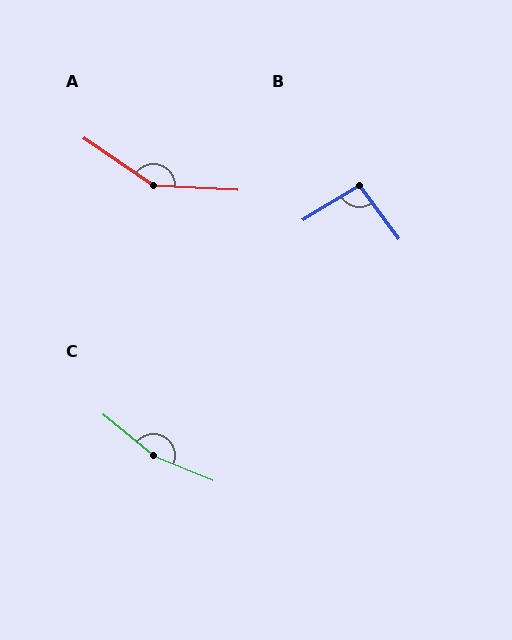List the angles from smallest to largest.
B (95°), A (149°), C (163°).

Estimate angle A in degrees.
Approximately 149 degrees.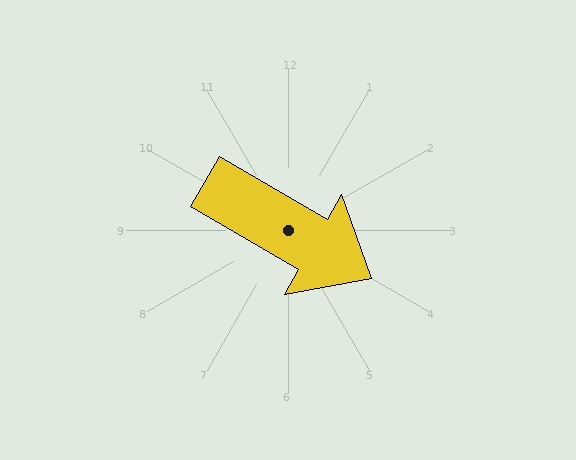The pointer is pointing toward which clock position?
Roughly 4 o'clock.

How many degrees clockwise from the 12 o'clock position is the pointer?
Approximately 120 degrees.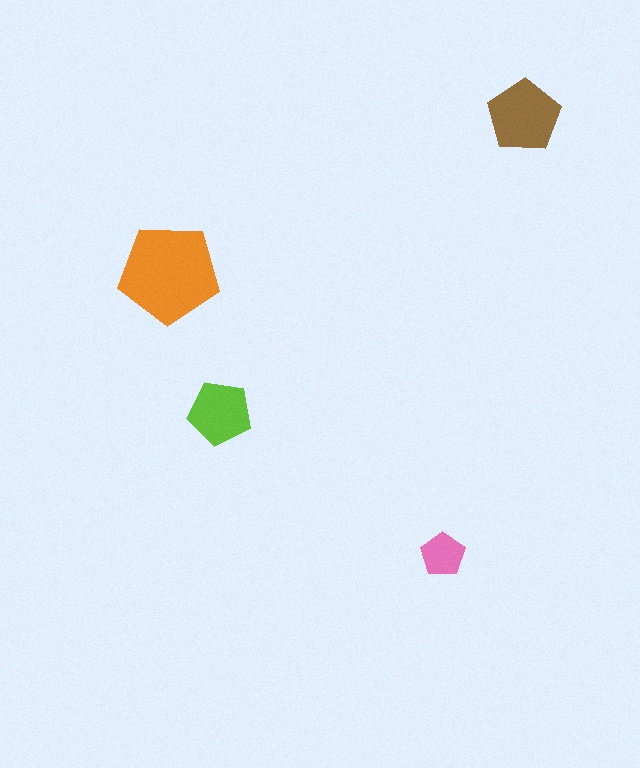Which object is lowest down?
The pink pentagon is bottommost.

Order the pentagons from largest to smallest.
the orange one, the brown one, the lime one, the pink one.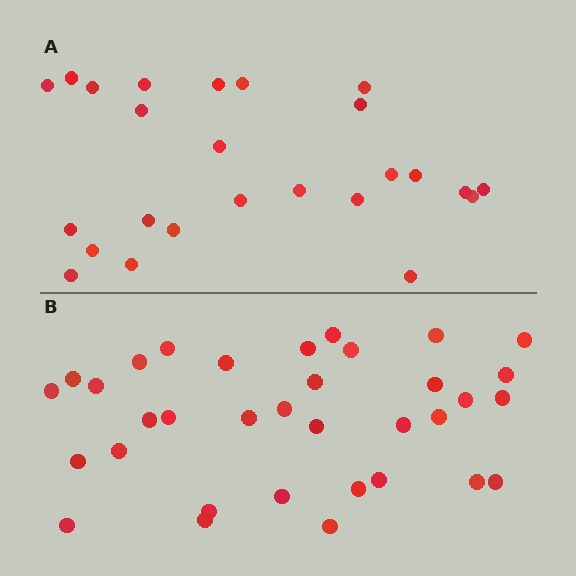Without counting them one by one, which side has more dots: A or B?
Region B (the bottom region) has more dots.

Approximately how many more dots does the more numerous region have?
Region B has roughly 8 or so more dots than region A.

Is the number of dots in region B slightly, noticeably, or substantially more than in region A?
Region B has noticeably more, but not dramatically so. The ratio is roughly 1.4 to 1.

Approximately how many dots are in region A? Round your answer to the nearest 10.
About 20 dots. (The exact count is 25, which rounds to 20.)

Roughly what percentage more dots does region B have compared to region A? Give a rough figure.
About 35% more.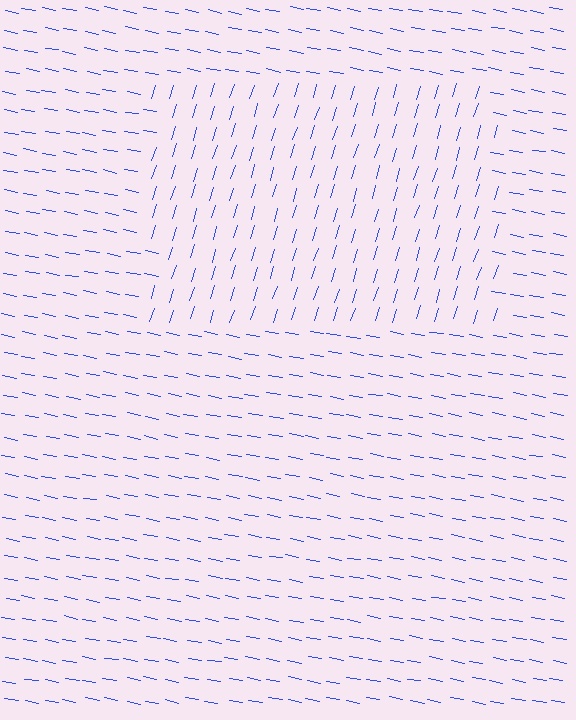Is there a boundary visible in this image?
Yes, there is a texture boundary formed by a change in line orientation.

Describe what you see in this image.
The image is filled with small blue line segments. A rectangle region in the image has lines oriented differently from the surrounding lines, creating a visible texture boundary.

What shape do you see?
I see a rectangle.